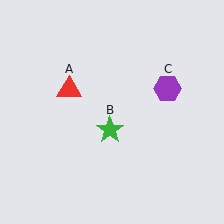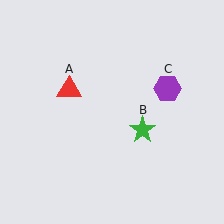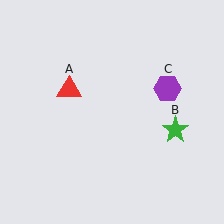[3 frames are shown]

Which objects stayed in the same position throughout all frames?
Red triangle (object A) and purple hexagon (object C) remained stationary.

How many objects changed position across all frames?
1 object changed position: green star (object B).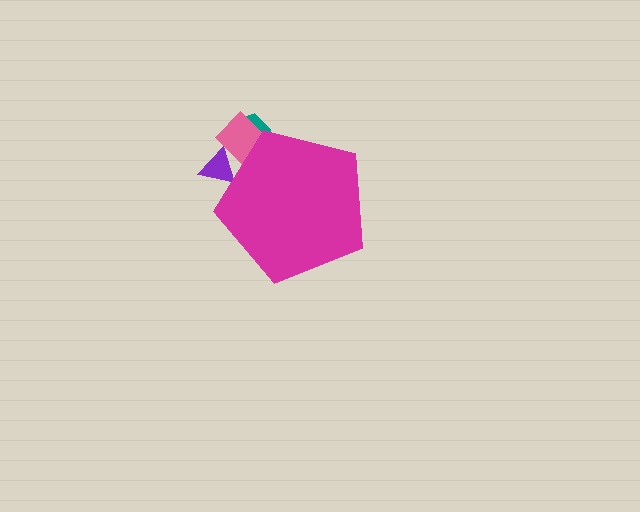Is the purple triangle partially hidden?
Yes, the purple triangle is partially hidden behind the magenta pentagon.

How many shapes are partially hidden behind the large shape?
3 shapes are partially hidden.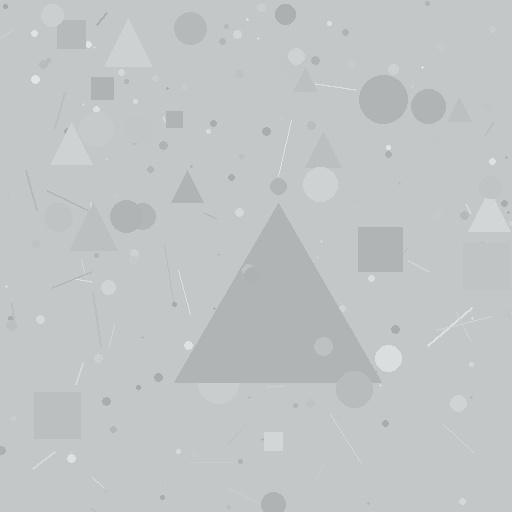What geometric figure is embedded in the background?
A triangle is embedded in the background.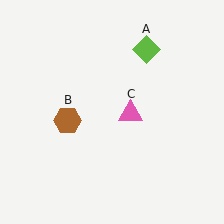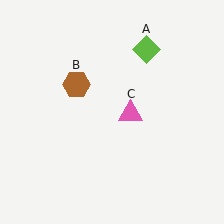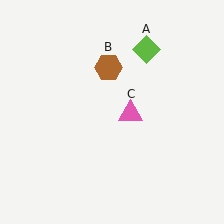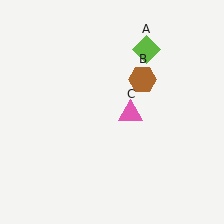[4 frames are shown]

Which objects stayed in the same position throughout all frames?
Lime diamond (object A) and pink triangle (object C) remained stationary.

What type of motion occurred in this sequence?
The brown hexagon (object B) rotated clockwise around the center of the scene.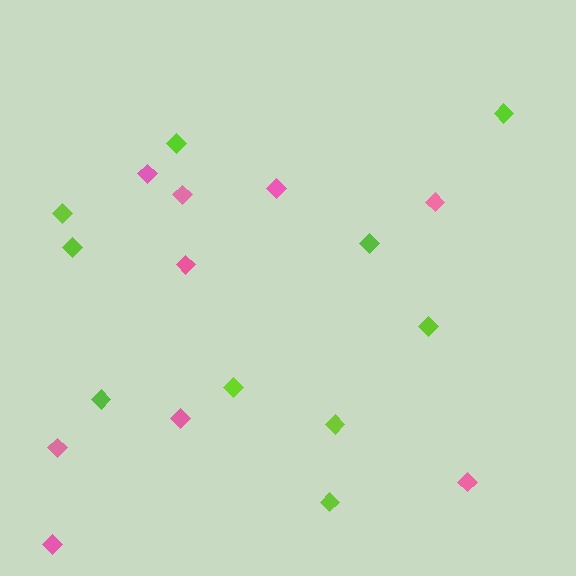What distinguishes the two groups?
There are 2 groups: one group of lime diamonds (10) and one group of pink diamonds (9).